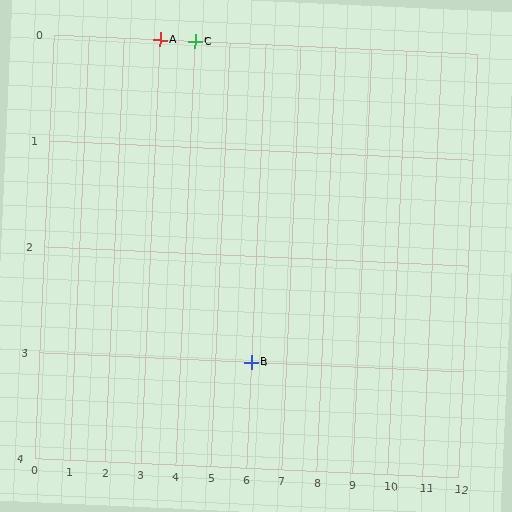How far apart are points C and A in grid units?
Points C and A are 1 column apart.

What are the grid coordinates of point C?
Point C is at grid coordinates (4, 0).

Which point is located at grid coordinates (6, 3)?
Point B is at (6, 3).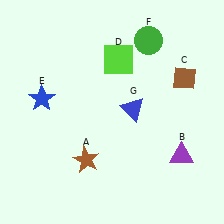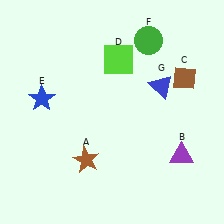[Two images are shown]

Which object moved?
The blue triangle (G) moved right.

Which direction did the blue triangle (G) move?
The blue triangle (G) moved right.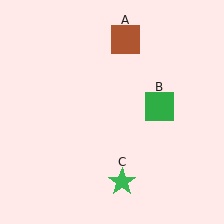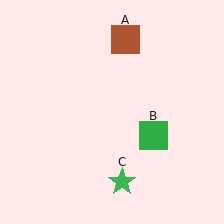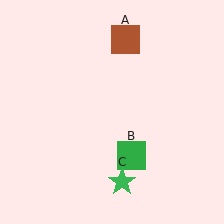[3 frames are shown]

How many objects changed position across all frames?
1 object changed position: green square (object B).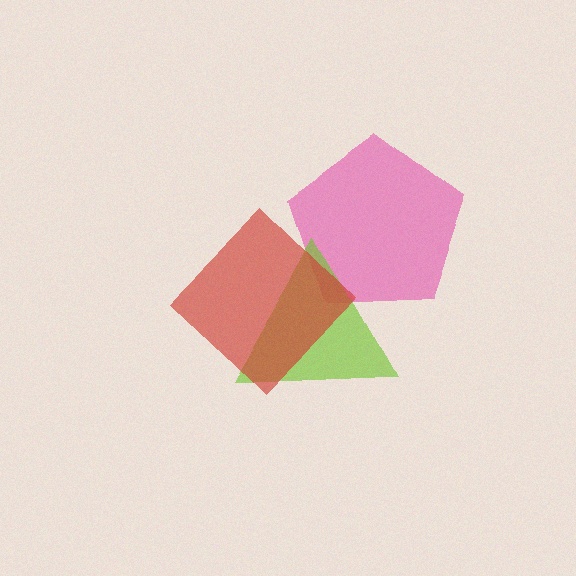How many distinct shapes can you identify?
There are 3 distinct shapes: a pink pentagon, a lime triangle, a red diamond.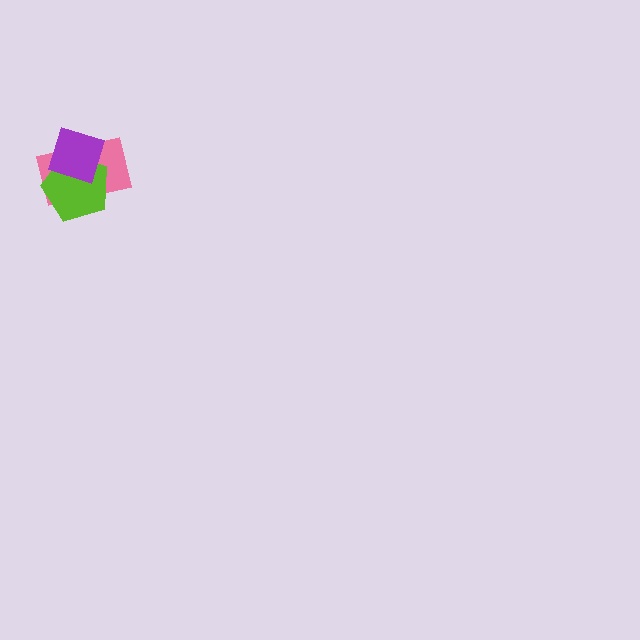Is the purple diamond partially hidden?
No, no other shape covers it.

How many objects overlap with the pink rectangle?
2 objects overlap with the pink rectangle.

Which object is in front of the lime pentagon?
The purple diamond is in front of the lime pentagon.